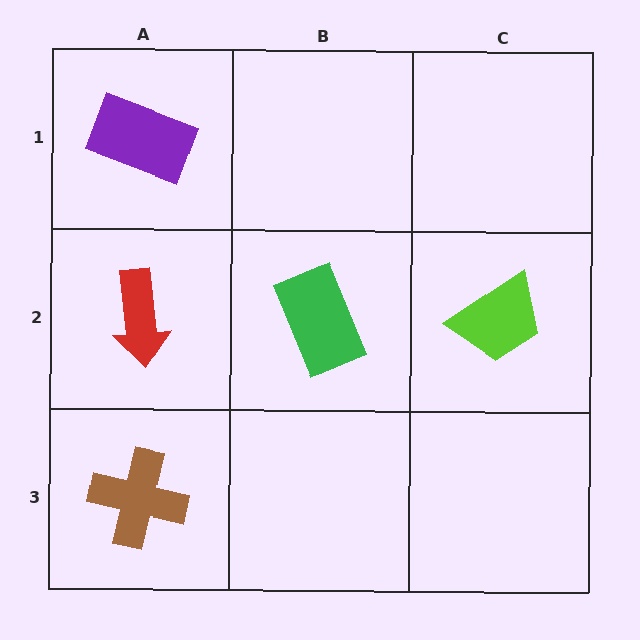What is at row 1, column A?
A purple rectangle.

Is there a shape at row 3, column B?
No, that cell is empty.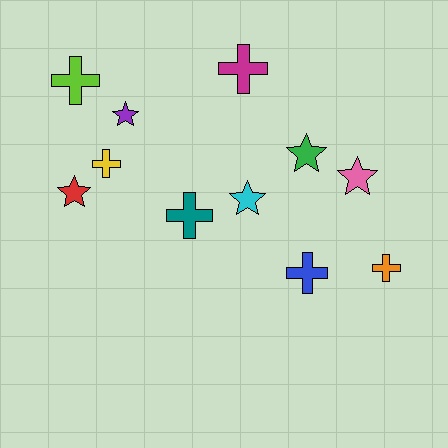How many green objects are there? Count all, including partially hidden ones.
There is 1 green object.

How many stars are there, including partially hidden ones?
There are 5 stars.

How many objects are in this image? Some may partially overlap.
There are 11 objects.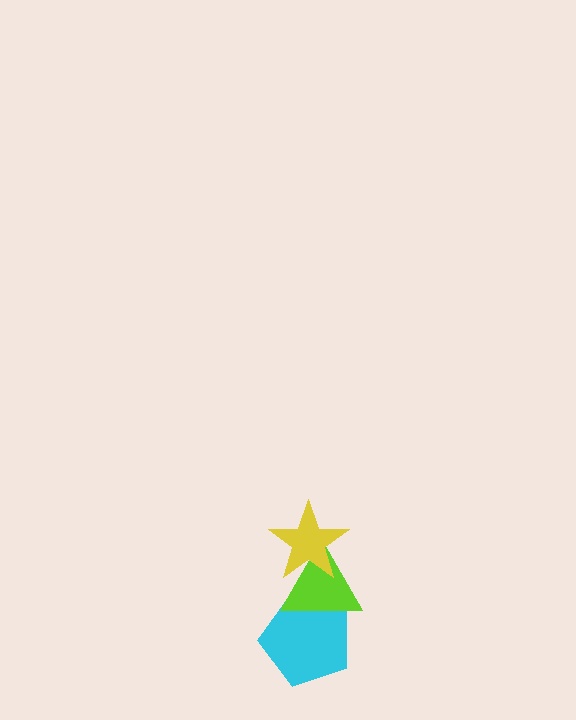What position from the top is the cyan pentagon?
The cyan pentagon is 3rd from the top.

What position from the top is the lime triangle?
The lime triangle is 2nd from the top.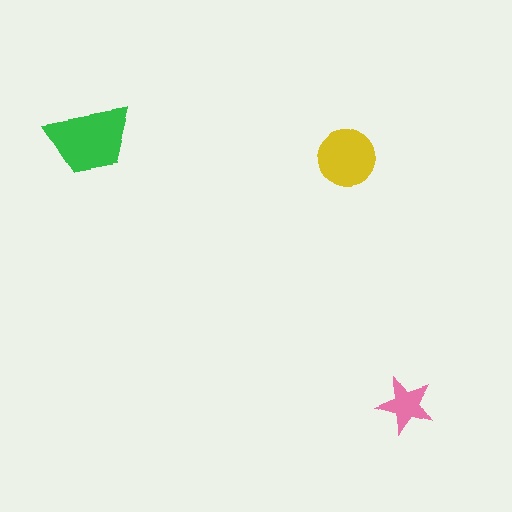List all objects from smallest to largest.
The pink star, the yellow circle, the green trapezoid.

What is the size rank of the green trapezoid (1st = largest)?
1st.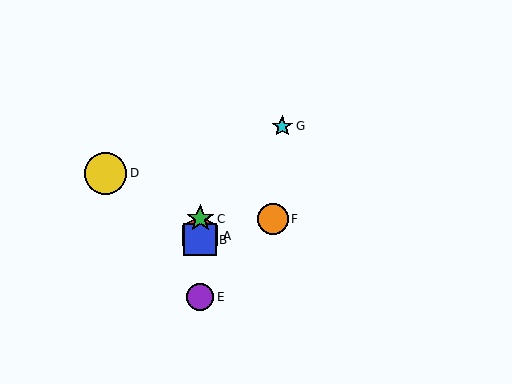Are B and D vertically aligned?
No, B is at x≈200 and D is at x≈106.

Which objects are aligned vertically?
Objects A, B, C, E are aligned vertically.